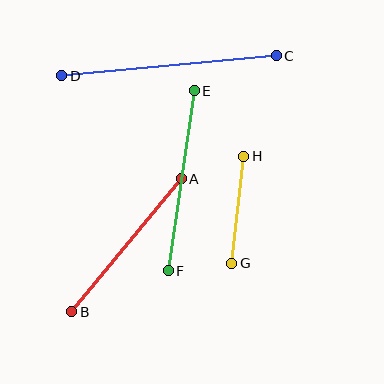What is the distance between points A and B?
The distance is approximately 172 pixels.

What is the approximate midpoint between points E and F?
The midpoint is at approximately (181, 181) pixels.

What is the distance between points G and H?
The distance is approximately 108 pixels.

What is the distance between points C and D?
The distance is approximately 216 pixels.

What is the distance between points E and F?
The distance is approximately 181 pixels.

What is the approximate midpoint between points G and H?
The midpoint is at approximately (238, 210) pixels.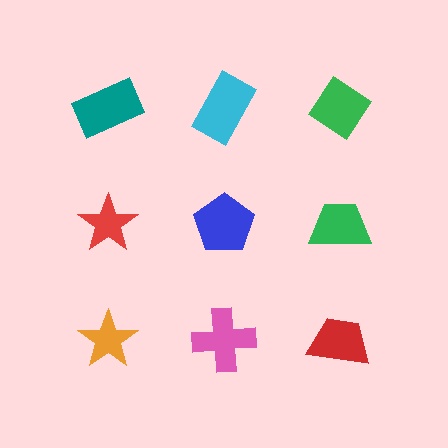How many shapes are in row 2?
3 shapes.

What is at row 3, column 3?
A red trapezoid.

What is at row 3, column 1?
An orange star.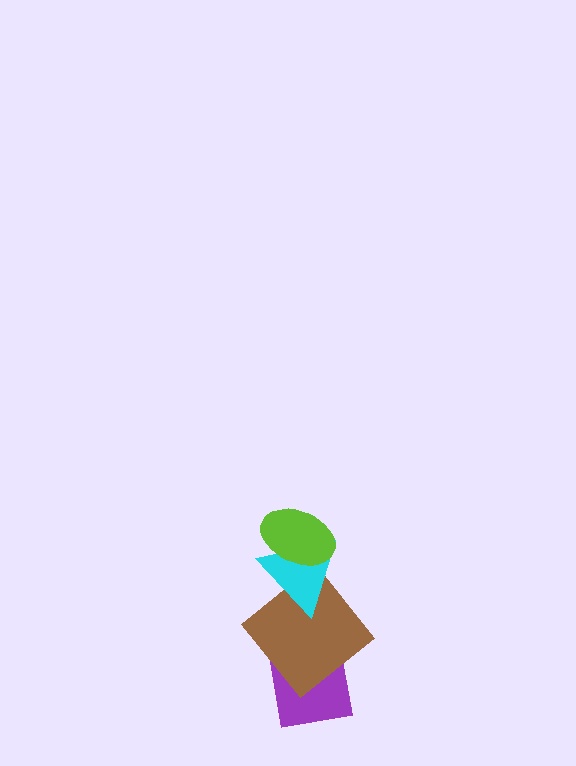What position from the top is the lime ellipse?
The lime ellipse is 1st from the top.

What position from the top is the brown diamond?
The brown diamond is 3rd from the top.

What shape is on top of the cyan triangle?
The lime ellipse is on top of the cyan triangle.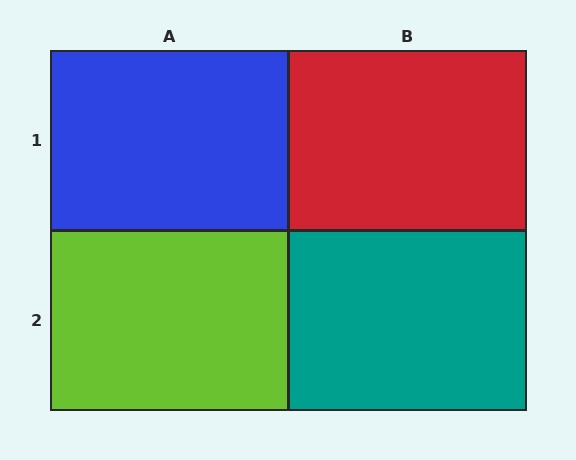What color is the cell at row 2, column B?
Teal.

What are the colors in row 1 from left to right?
Blue, red.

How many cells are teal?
1 cell is teal.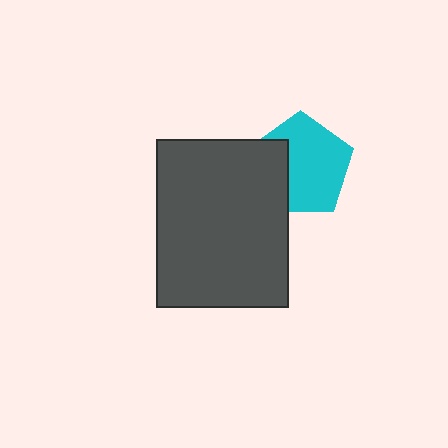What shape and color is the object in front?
The object in front is a dark gray rectangle.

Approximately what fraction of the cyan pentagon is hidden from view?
Roughly 31% of the cyan pentagon is hidden behind the dark gray rectangle.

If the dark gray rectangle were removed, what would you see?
You would see the complete cyan pentagon.